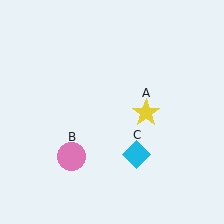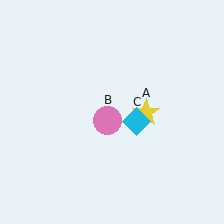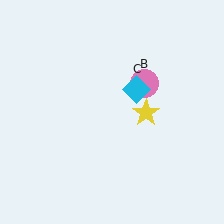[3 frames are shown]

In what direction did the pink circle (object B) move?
The pink circle (object B) moved up and to the right.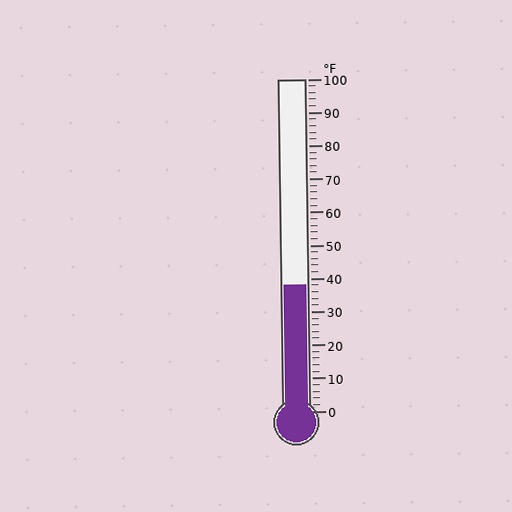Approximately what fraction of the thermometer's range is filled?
The thermometer is filled to approximately 40% of its range.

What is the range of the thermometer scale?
The thermometer scale ranges from 0°F to 100°F.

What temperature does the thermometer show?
The thermometer shows approximately 38°F.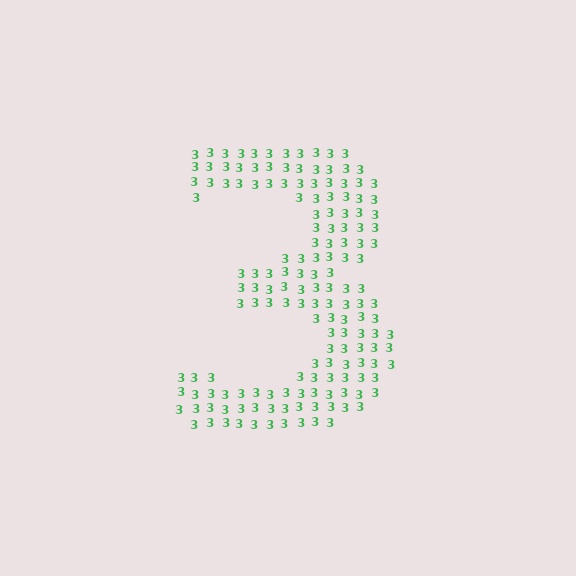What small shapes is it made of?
It is made of small digit 3's.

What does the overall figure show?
The overall figure shows the digit 3.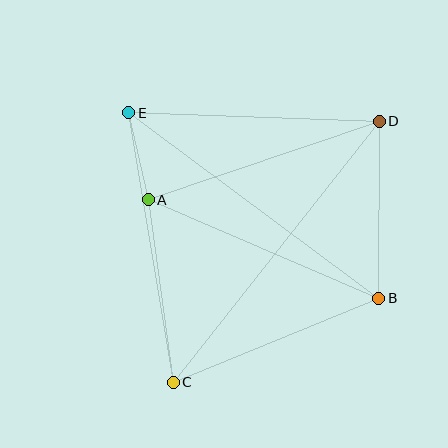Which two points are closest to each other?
Points A and E are closest to each other.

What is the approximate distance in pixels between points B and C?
The distance between B and C is approximately 222 pixels.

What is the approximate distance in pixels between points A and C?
The distance between A and C is approximately 184 pixels.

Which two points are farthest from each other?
Points C and D are farthest from each other.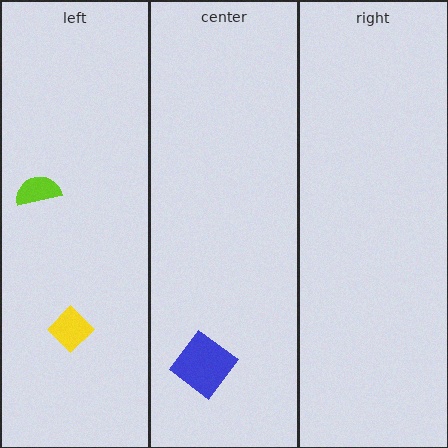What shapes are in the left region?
The lime semicircle, the yellow diamond.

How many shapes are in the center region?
1.